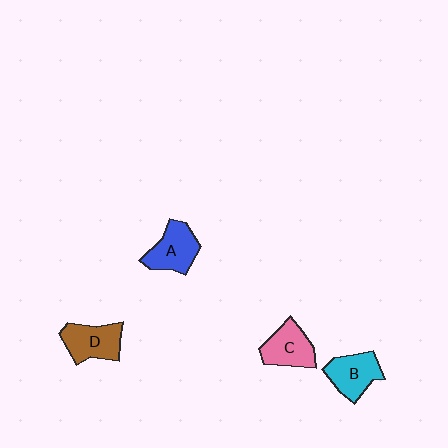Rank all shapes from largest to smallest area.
From largest to smallest: D (brown), A (blue), B (cyan), C (pink).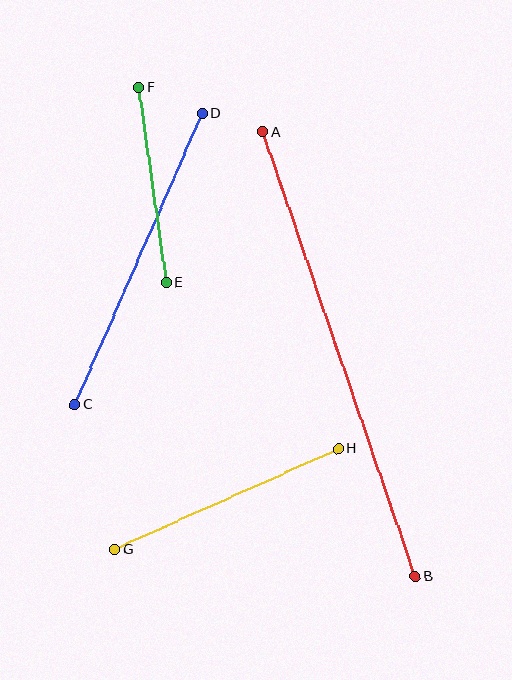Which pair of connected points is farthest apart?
Points A and B are farthest apart.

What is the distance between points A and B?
The distance is approximately 470 pixels.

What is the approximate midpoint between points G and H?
The midpoint is at approximately (226, 499) pixels.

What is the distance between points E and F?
The distance is approximately 197 pixels.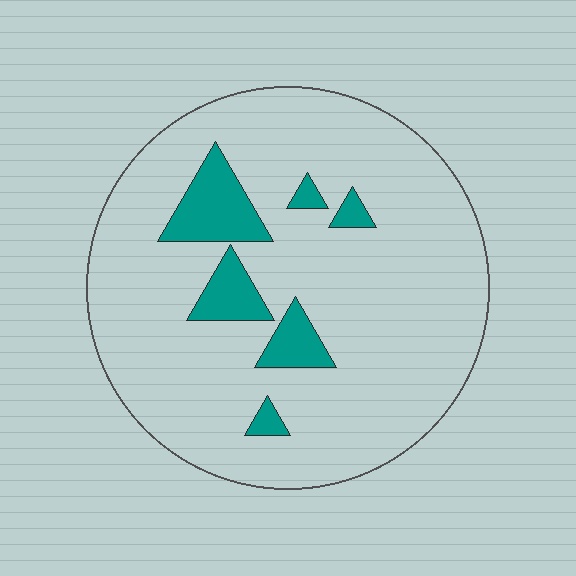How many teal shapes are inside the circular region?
6.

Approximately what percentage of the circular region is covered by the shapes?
Approximately 10%.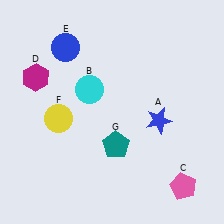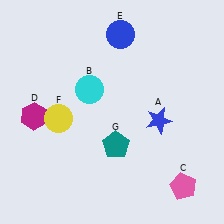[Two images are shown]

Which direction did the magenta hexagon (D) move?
The magenta hexagon (D) moved down.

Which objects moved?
The objects that moved are: the magenta hexagon (D), the blue circle (E).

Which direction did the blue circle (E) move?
The blue circle (E) moved right.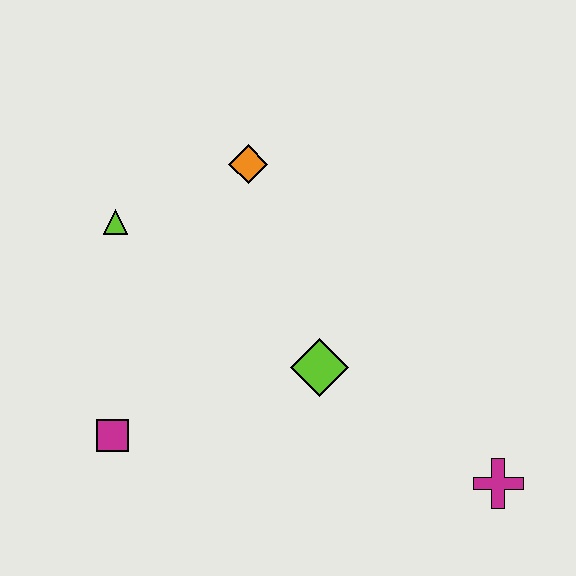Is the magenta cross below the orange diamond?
Yes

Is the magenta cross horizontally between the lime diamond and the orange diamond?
No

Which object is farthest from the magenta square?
The magenta cross is farthest from the magenta square.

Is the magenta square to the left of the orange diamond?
Yes